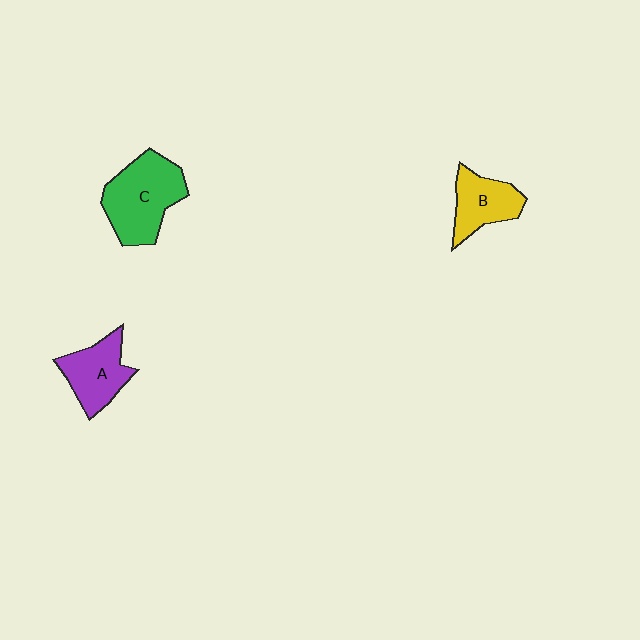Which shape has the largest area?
Shape C (green).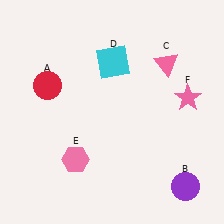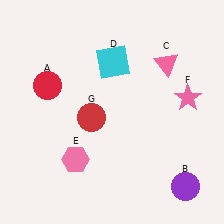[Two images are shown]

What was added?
A red circle (G) was added in Image 2.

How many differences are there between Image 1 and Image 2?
There is 1 difference between the two images.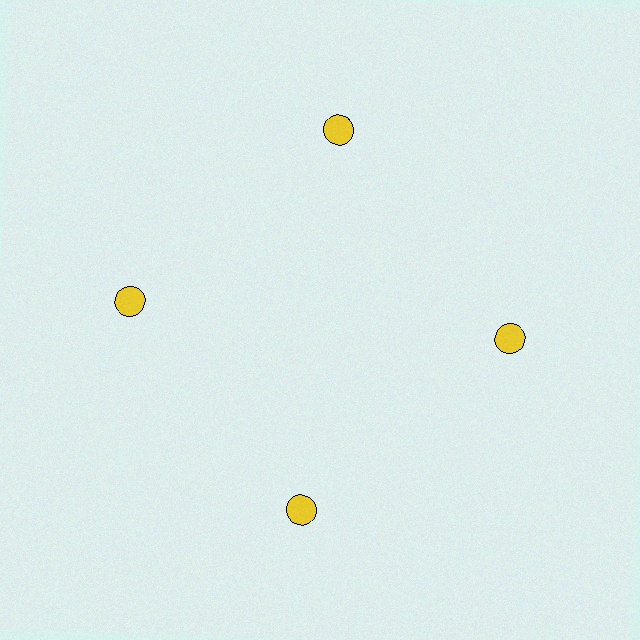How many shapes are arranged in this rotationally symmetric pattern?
There are 4 shapes, arranged in 4 groups of 1.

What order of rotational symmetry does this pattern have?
This pattern has 4-fold rotational symmetry.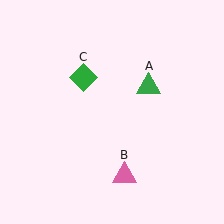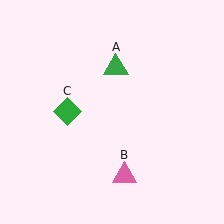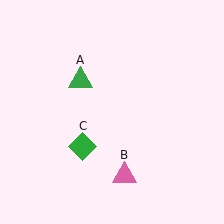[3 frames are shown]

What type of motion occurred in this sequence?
The green triangle (object A), green diamond (object C) rotated counterclockwise around the center of the scene.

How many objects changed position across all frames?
2 objects changed position: green triangle (object A), green diamond (object C).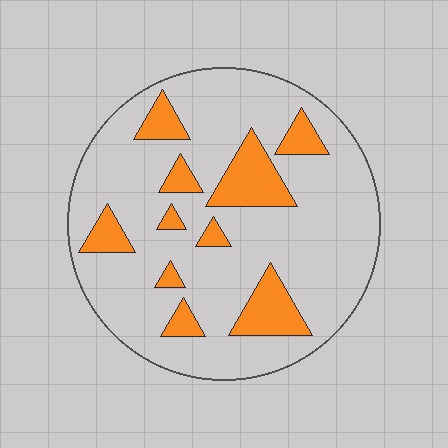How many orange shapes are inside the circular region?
10.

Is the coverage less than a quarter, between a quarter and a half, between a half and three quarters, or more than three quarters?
Less than a quarter.